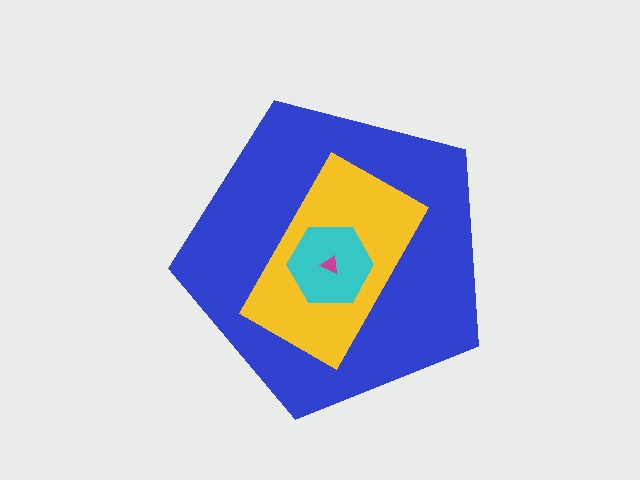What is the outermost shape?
The blue pentagon.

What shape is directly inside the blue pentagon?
The yellow rectangle.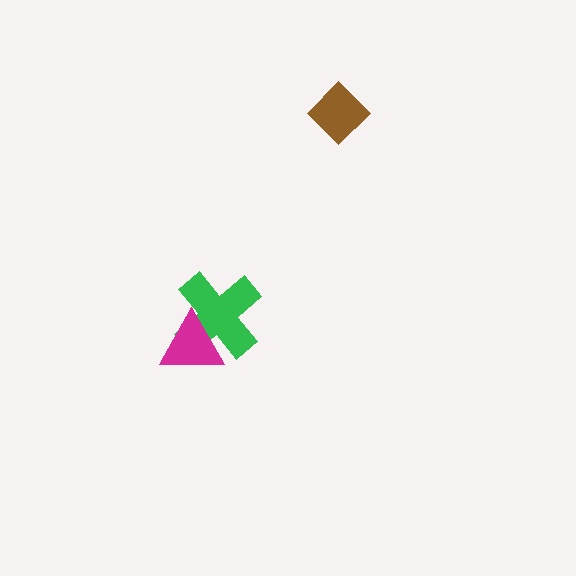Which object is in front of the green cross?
The magenta triangle is in front of the green cross.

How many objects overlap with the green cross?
1 object overlaps with the green cross.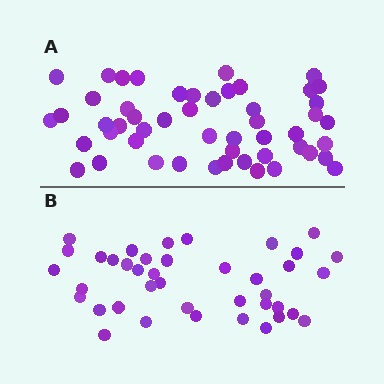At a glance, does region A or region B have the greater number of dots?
Region A (the top region) has more dots.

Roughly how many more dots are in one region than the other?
Region A has roughly 12 or so more dots than region B.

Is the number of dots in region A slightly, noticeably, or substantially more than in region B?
Region A has noticeably more, but not dramatically so. The ratio is roughly 1.3 to 1.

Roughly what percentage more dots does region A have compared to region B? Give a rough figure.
About 30% more.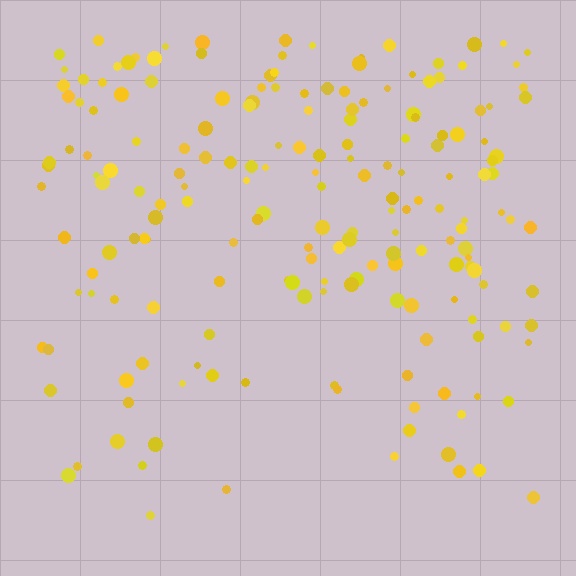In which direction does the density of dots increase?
From bottom to top, with the top side densest.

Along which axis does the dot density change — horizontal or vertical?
Vertical.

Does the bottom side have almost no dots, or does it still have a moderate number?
Still a moderate number, just noticeably fewer than the top.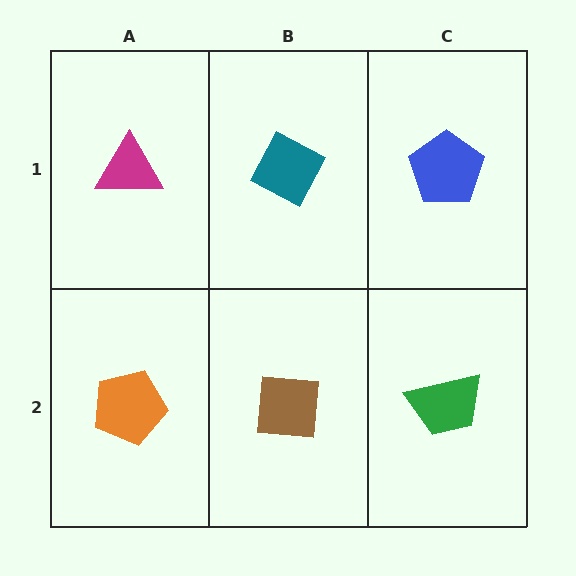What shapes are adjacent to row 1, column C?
A green trapezoid (row 2, column C), a teal diamond (row 1, column B).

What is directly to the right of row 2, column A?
A brown square.